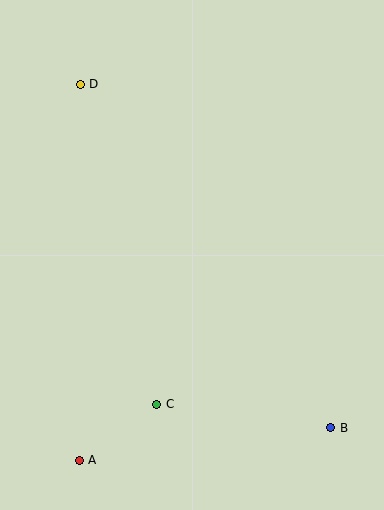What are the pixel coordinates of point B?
Point B is at (331, 428).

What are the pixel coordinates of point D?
Point D is at (80, 84).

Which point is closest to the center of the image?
Point C at (157, 404) is closest to the center.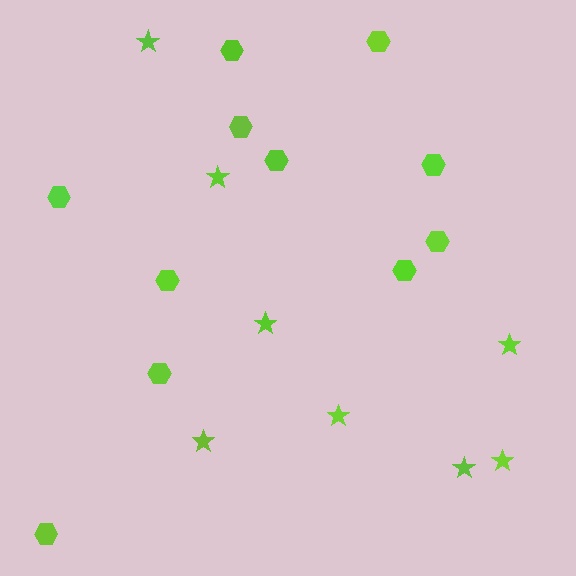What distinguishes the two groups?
There are 2 groups: one group of stars (8) and one group of hexagons (11).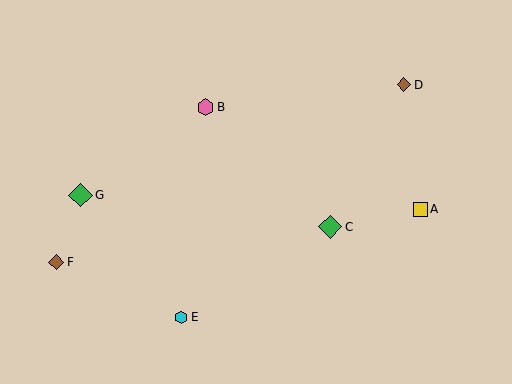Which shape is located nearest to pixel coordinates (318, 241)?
The green diamond (labeled C) at (330, 227) is nearest to that location.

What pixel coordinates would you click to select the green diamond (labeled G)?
Click at (81, 195) to select the green diamond G.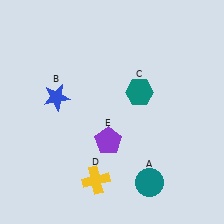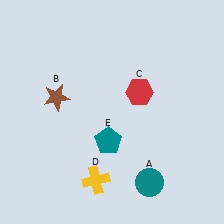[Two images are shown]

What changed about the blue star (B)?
In Image 1, B is blue. In Image 2, it changed to brown.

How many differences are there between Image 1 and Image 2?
There are 3 differences between the two images.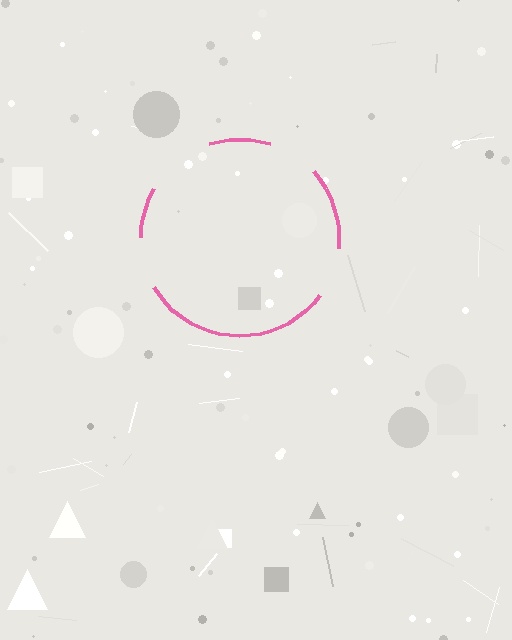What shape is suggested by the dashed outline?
The dashed outline suggests a circle.